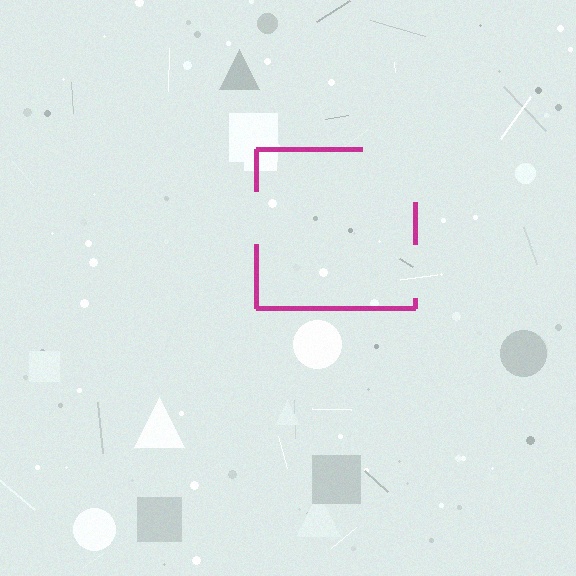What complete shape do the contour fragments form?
The contour fragments form a square.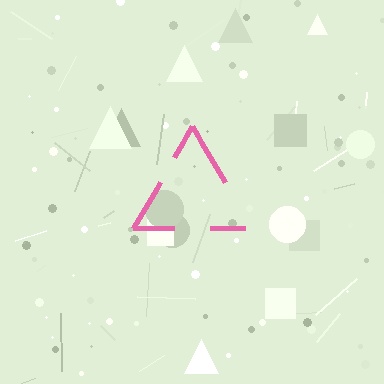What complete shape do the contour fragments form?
The contour fragments form a triangle.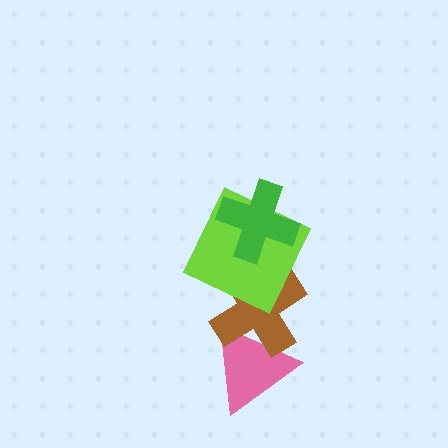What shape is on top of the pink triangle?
The brown cross is on top of the pink triangle.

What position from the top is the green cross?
The green cross is 1st from the top.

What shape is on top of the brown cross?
The lime square is on top of the brown cross.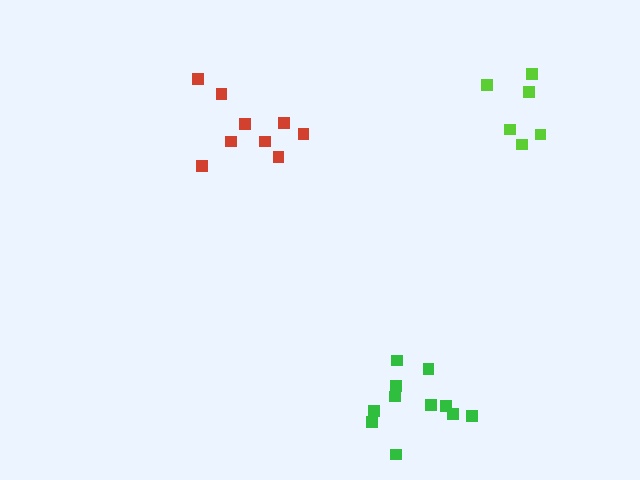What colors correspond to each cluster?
The clusters are colored: green, lime, red.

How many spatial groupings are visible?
There are 3 spatial groupings.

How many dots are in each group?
Group 1: 11 dots, Group 2: 6 dots, Group 3: 9 dots (26 total).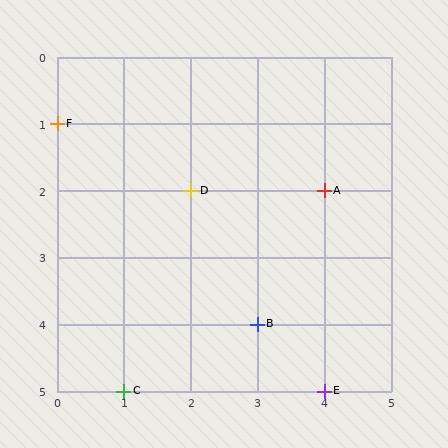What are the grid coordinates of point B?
Point B is at grid coordinates (3, 4).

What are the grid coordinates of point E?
Point E is at grid coordinates (4, 5).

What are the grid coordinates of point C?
Point C is at grid coordinates (1, 5).